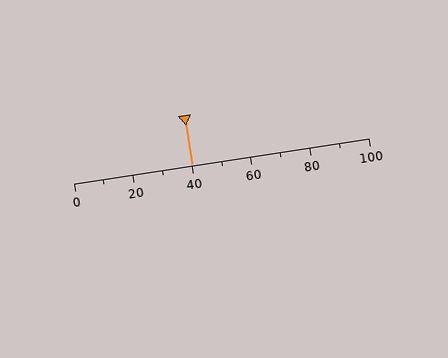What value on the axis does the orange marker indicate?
The marker indicates approximately 40.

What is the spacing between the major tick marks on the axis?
The major ticks are spaced 20 apart.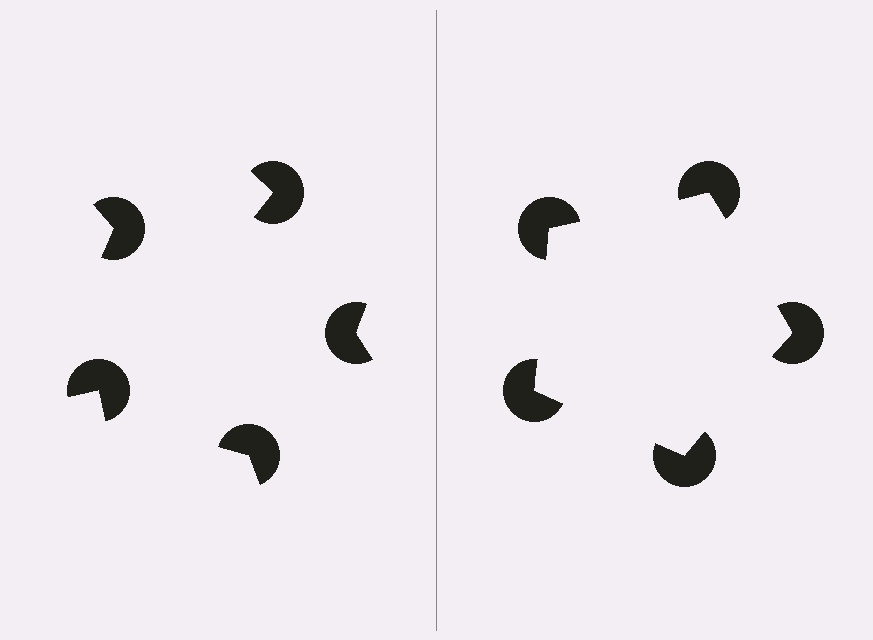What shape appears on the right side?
An illusory pentagon.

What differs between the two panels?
The pac-man discs are positioned identically on both sides; only the wedge orientations differ. On the right they align to a pentagon; on the left they are misaligned.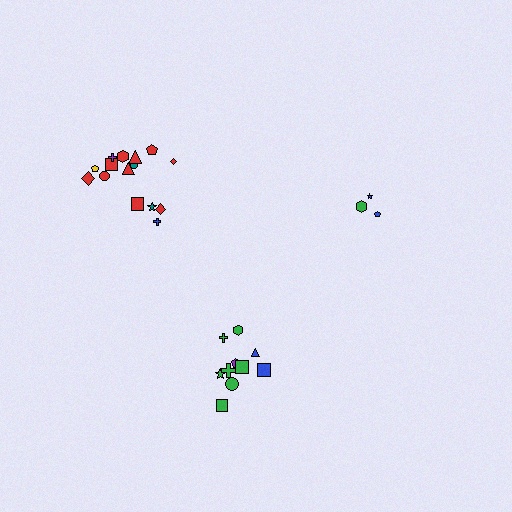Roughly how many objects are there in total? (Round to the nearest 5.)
Roughly 30 objects in total.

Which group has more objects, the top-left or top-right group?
The top-left group.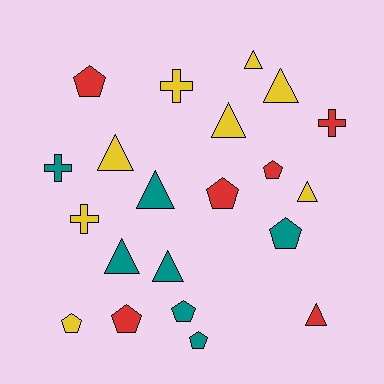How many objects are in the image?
There are 21 objects.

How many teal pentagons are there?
There are 3 teal pentagons.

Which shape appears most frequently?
Triangle, with 9 objects.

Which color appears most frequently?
Yellow, with 8 objects.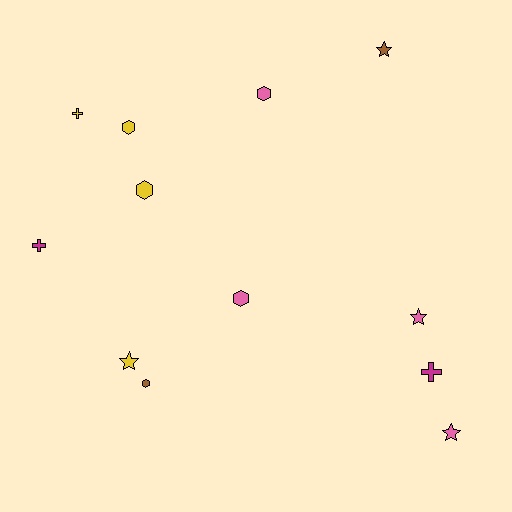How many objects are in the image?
There are 12 objects.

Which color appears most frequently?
Pink, with 4 objects.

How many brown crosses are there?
There are no brown crosses.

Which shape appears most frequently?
Hexagon, with 5 objects.